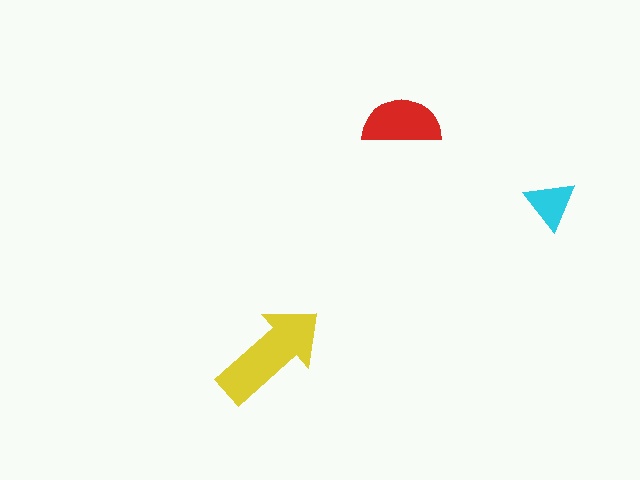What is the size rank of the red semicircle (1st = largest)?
2nd.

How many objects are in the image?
There are 3 objects in the image.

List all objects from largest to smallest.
The yellow arrow, the red semicircle, the cyan triangle.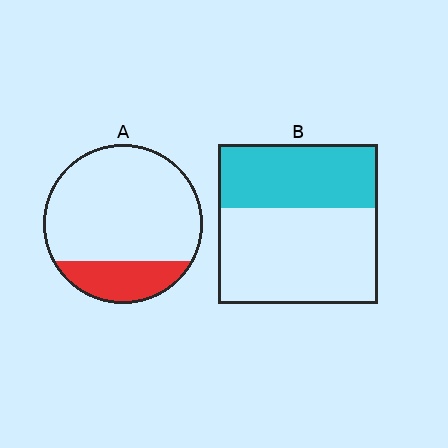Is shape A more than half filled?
No.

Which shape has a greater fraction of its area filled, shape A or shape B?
Shape B.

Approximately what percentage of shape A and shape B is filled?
A is approximately 20% and B is approximately 40%.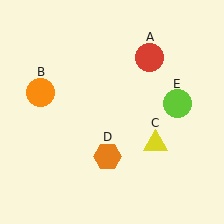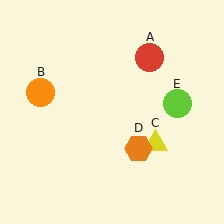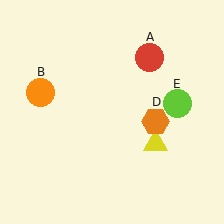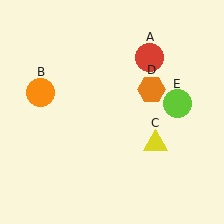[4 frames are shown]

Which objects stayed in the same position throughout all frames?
Red circle (object A) and orange circle (object B) and yellow triangle (object C) and lime circle (object E) remained stationary.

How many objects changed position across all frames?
1 object changed position: orange hexagon (object D).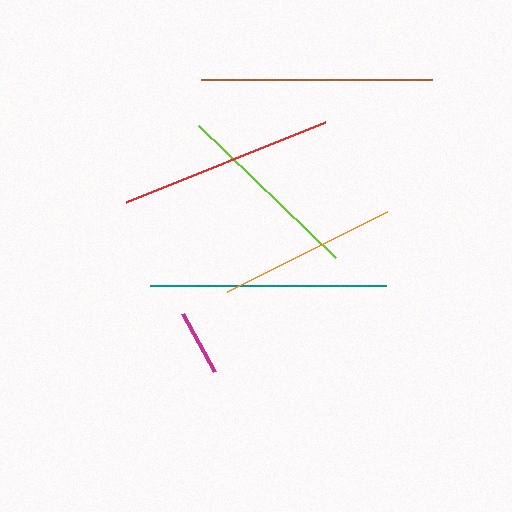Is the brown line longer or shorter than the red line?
The brown line is longer than the red line.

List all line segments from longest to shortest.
From longest to shortest: teal, brown, red, lime, orange, magenta.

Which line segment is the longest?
The teal line is the longest at approximately 236 pixels.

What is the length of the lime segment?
The lime segment is approximately 190 pixels long.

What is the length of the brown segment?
The brown segment is approximately 231 pixels long.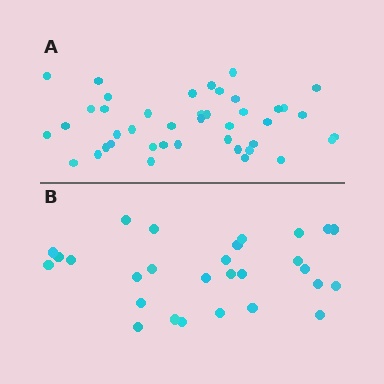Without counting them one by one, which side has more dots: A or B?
Region A (the top region) has more dots.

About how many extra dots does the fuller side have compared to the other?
Region A has approximately 15 more dots than region B.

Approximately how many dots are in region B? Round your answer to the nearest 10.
About 30 dots. (The exact count is 28, which rounds to 30.)